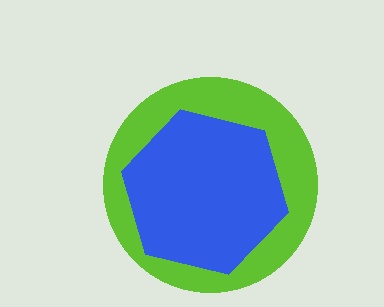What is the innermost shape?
The blue hexagon.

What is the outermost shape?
The lime circle.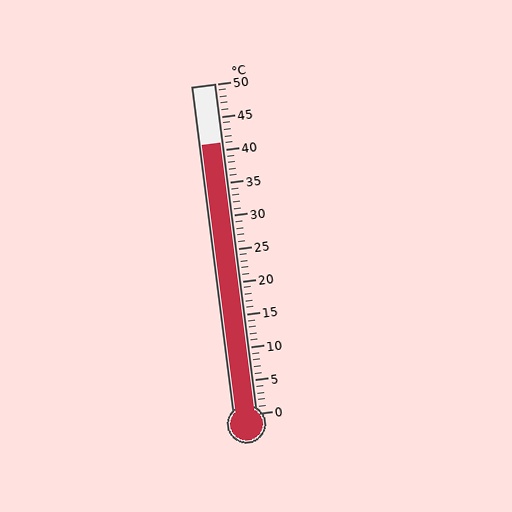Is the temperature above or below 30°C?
The temperature is above 30°C.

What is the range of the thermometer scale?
The thermometer scale ranges from 0°C to 50°C.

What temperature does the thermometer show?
The thermometer shows approximately 41°C.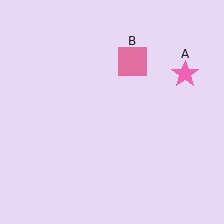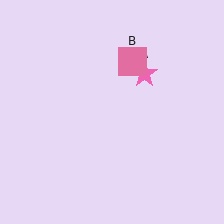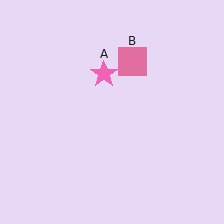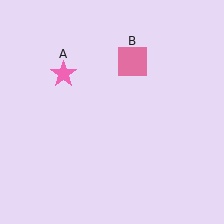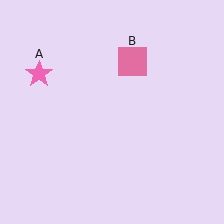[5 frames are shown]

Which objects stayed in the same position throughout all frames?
Pink square (object B) remained stationary.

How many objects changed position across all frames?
1 object changed position: pink star (object A).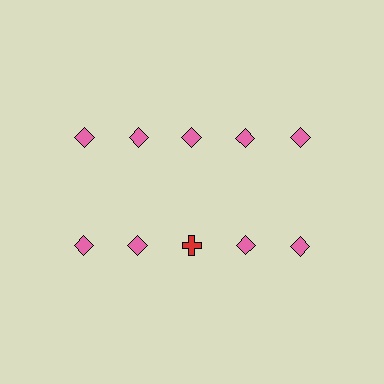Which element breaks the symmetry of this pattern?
The red cross in the second row, center column breaks the symmetry. All other shapes are pink diamonds.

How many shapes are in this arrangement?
There are 10 shapes arranged in a grid pattern.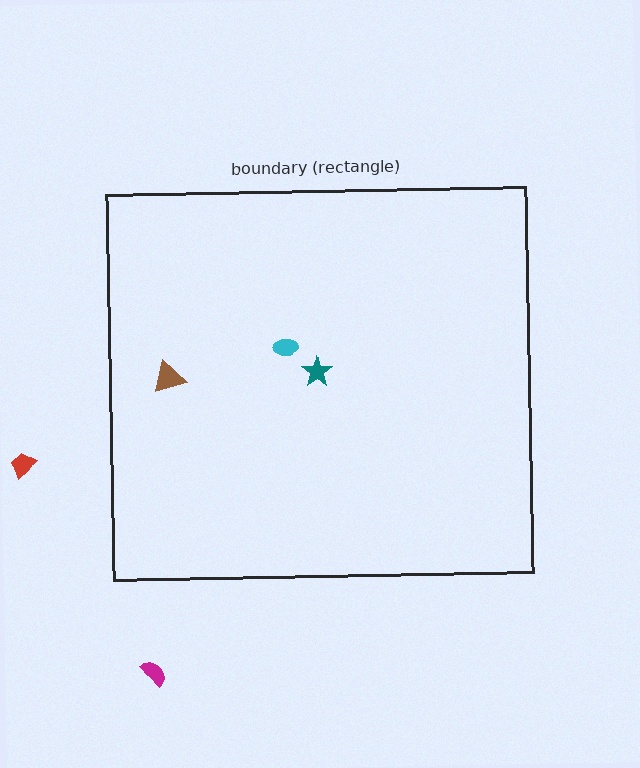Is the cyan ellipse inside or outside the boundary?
Inside.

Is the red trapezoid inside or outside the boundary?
Outside.